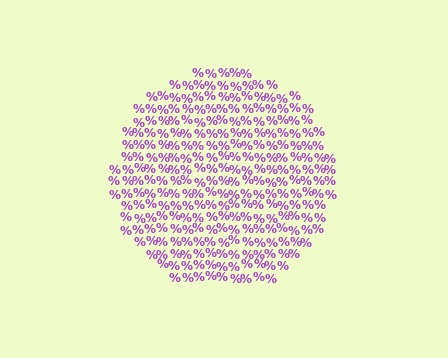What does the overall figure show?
The overall figure shows a circle.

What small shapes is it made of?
It is made of small percent signs.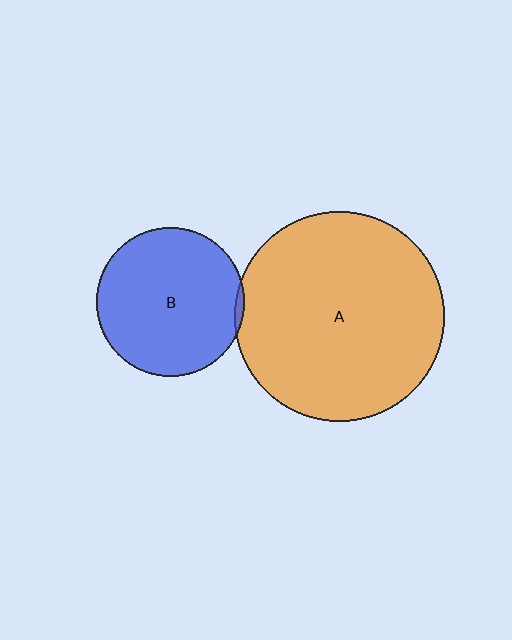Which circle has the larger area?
Circle A (orange).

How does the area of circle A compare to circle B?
Approximately 2.0 times.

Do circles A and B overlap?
Yes.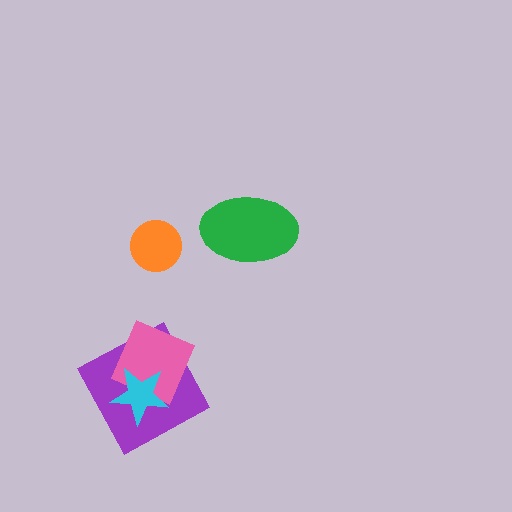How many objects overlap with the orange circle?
0 objects overlap with the orange circle.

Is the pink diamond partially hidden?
Yes, it is partially covered by another shape.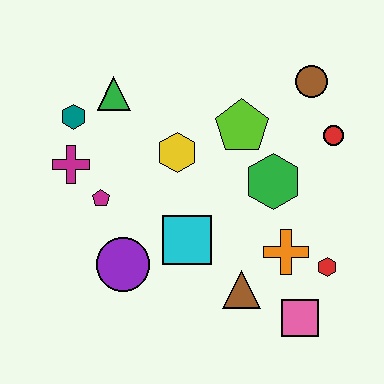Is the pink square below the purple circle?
Yes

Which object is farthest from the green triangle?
The pink square is farthest from the green triangle.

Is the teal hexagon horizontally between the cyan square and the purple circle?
No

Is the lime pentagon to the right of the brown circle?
No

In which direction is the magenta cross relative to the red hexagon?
The magenta cross is to the left of the red hexagon.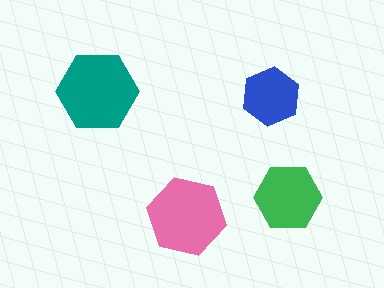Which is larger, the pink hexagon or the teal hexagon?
The teal one.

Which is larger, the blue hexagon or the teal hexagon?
The teal one.